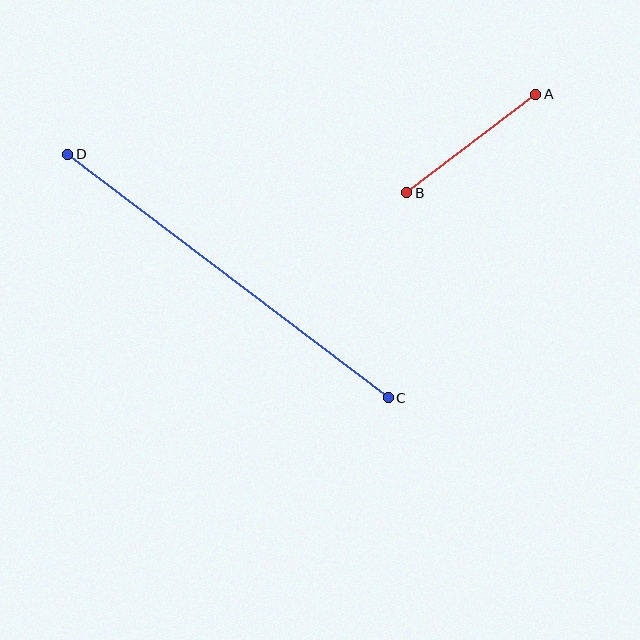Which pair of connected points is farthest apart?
Points C and D are farthest apart.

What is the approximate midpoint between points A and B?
The midpoint is at approximately (471, 143) pixels.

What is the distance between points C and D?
The distance is approximately 402 pixels.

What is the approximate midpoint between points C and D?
The midpoint is at approximately (228, 276) pixels.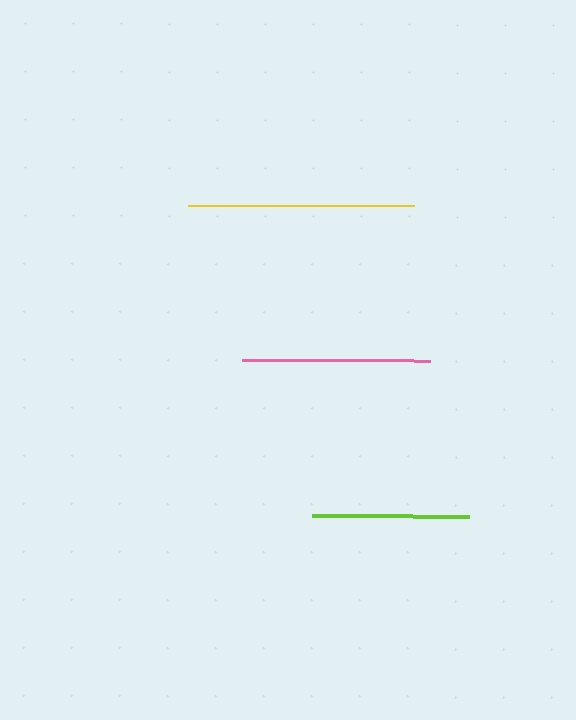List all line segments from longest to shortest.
From longest to shortest: yellow, pink, lime.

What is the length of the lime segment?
The lime segment is approximately 157 pixels long.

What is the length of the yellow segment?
The yellow segment is approximately 227 pixels long.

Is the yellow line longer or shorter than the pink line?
The yellow line is longer than the pink line.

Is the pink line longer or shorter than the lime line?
The pink line is longer than the lime line.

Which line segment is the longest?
The yellow line is the longest at approximately 227 pixels.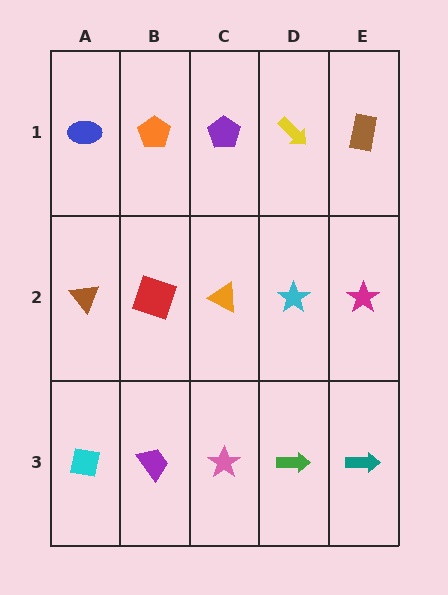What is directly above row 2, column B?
An orange pentagon.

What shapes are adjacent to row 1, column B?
A red square (row 2, column B), a blue ellipse (row 1, column A), a purple pentagon (row 1, column C).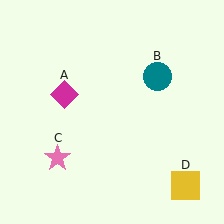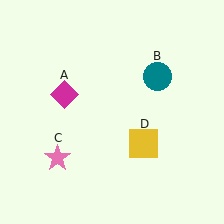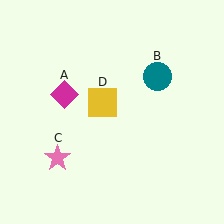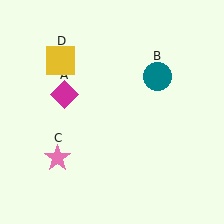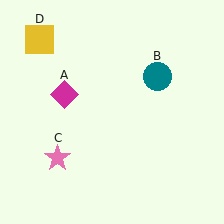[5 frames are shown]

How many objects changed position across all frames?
1 object changed position: yellow square (object D).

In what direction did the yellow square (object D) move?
The yellow square (object D) moved up and to the left.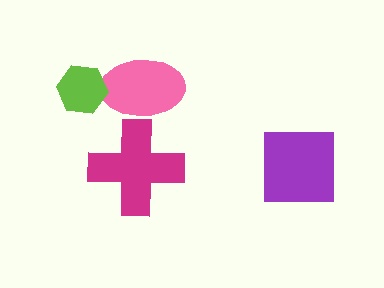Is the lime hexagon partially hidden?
No, no other shape covers it.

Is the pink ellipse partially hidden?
Yes, it is partially covered by another shape.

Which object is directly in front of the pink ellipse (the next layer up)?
The magenta cross is directly in front of the pink ellipse.